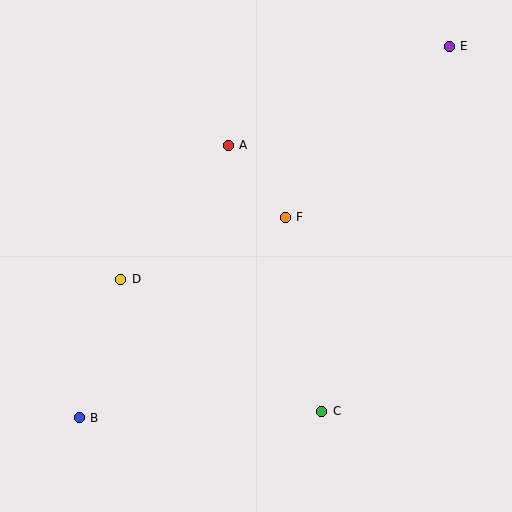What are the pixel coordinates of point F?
Point F is at (285, 217).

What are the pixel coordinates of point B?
Point B is at (79, 418).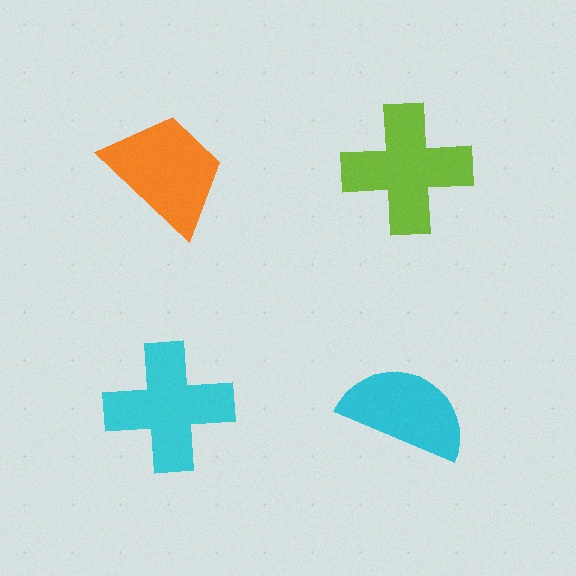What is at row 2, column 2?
A cyan semicircle.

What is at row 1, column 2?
A lime cross.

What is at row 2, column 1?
A cyan cross.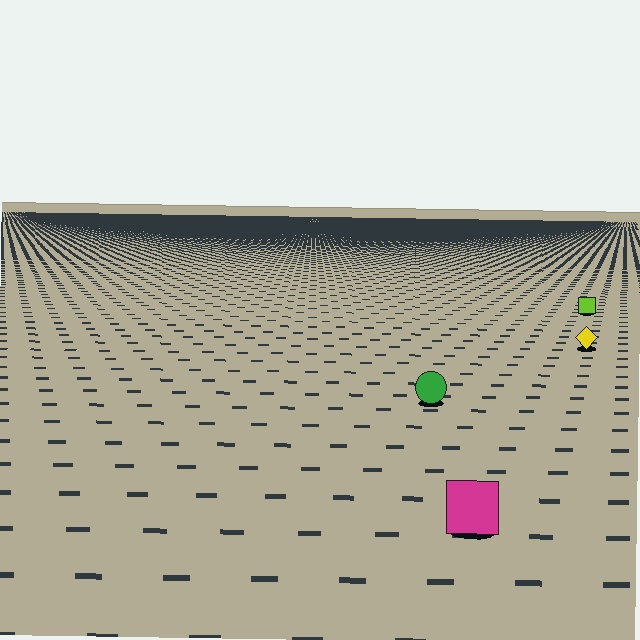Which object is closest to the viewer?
The magenta square is closest. The texture marks near it are larger and more spread out.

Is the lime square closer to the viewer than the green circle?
No. The green circle is closer — you can tell from the texture gradient: the ground texture is coarser near it.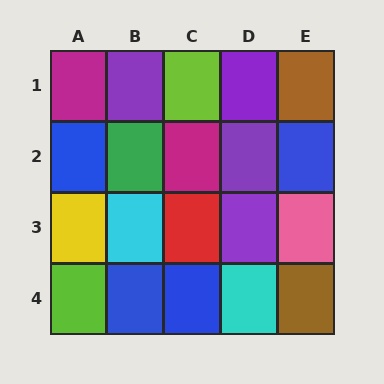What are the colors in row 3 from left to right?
Yellow, cyan, red, purple, pink.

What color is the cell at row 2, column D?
Purple.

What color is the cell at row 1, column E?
Brown.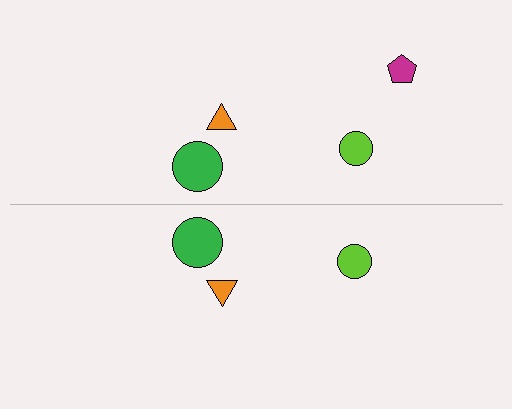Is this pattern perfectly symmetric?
No, the pattern is not perfectly symmetric. A magenta pentagon is missing from the bottom side.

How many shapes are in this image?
There are 7 shapes in this image.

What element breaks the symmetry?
A magenta pentagon is missing from the bottom side.